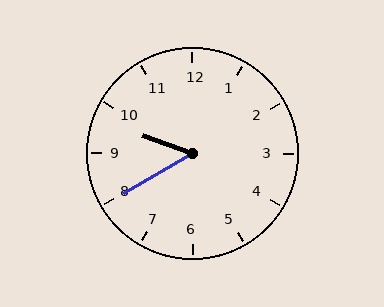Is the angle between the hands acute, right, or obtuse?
It is acute.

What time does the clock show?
9:40.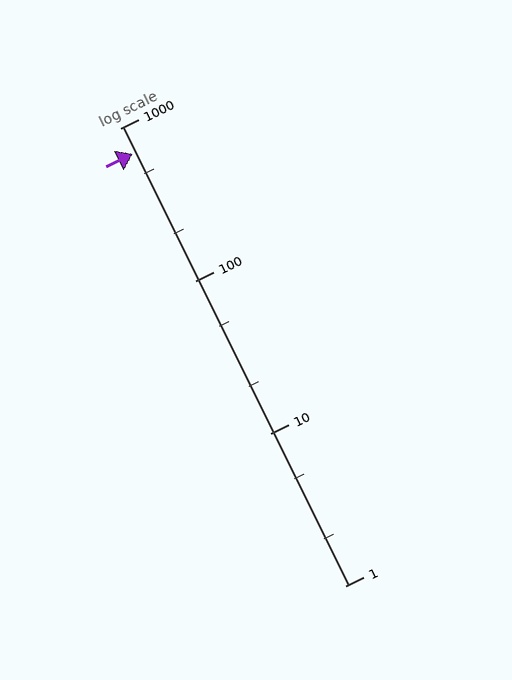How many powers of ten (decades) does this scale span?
The scale spans 3 decades, from 1 to 1000.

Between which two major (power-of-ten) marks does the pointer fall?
The pointer is between 100 and 1000.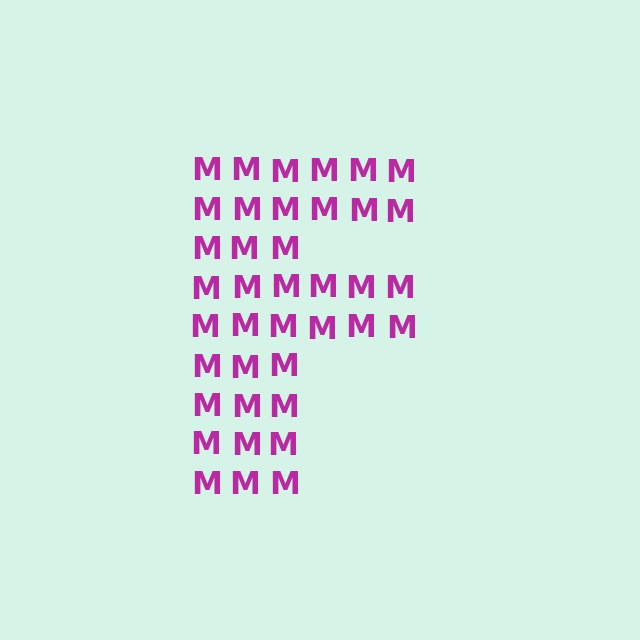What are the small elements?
The small elements are letter M's.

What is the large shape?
The large shape is the letter F.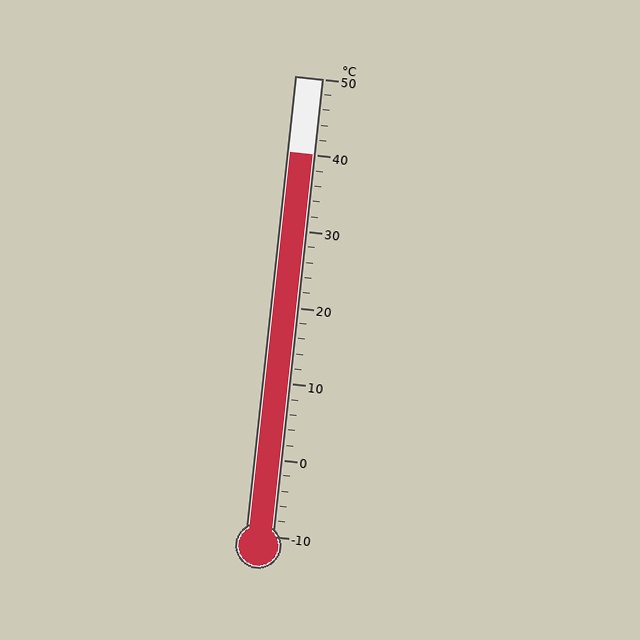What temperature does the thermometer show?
The thermometer shows approximately 40°C.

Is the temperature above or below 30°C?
The temperature is above 30°C.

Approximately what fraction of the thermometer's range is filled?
The thermometer is filled to approximately 85% of its range.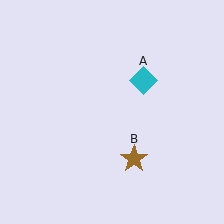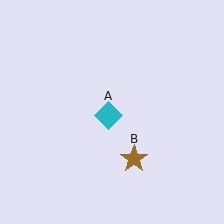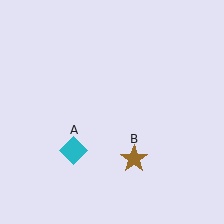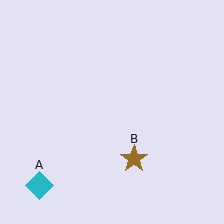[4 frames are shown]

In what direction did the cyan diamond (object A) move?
The cyan diamond (object A) moved down and to the left.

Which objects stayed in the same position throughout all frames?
Brown star (object B) remained stationary.